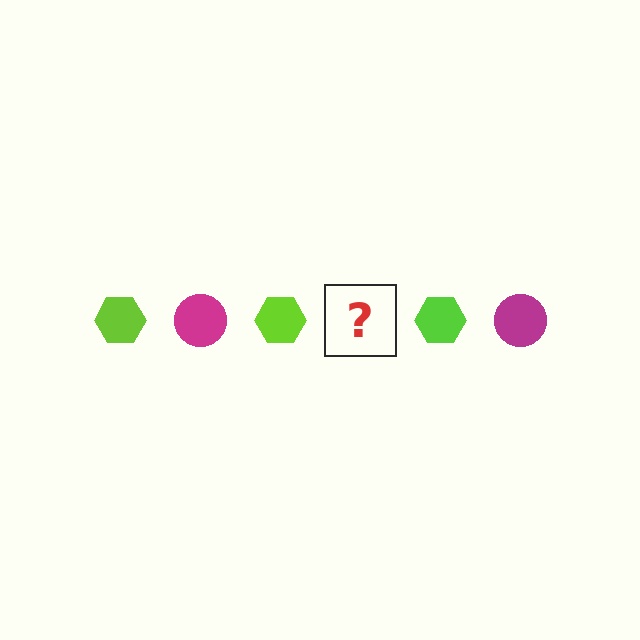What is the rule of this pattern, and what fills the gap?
The rule is that the pattern alternates between lime hexagon and magenta circle. The gap should be filled with a magenta circle.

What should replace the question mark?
The question mark should be replaced with a magenta circle.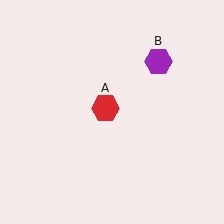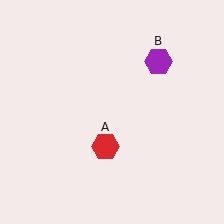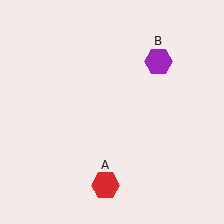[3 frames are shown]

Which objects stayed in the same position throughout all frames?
Purple hexagon (object B) remained stationary.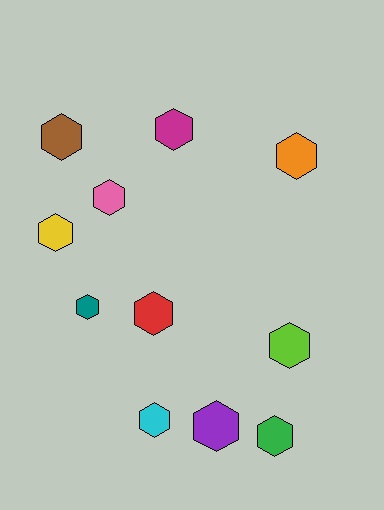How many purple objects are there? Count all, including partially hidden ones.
There is 1 purple object.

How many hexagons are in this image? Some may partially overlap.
There are 11 hexagons.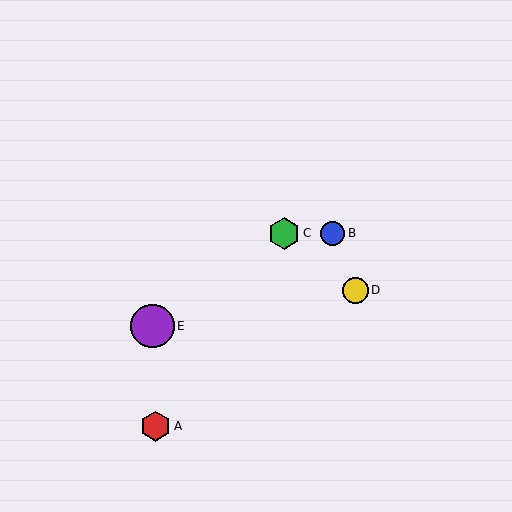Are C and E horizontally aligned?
No, C is at y≈233 and E is at y≈326.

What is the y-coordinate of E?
Object E is at y≈326.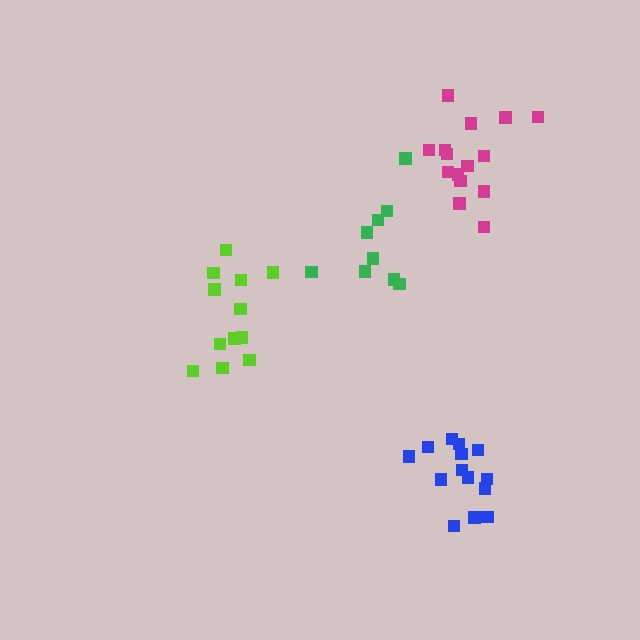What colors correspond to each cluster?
The clusters are colored: green, blue, magenta, lime.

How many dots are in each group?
Group 1: 9 dots, Group 2: 14 dots, Group 3: 15 dots, Group 4: 12 dots (50 total).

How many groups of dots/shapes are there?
There are 4 groups.